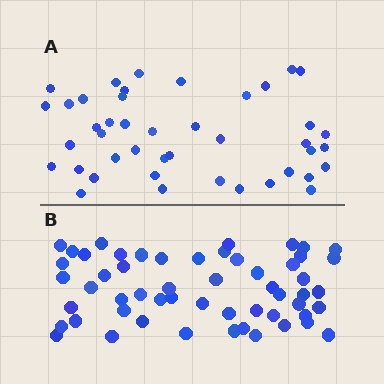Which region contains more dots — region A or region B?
Region B (the bottom region) has more dots.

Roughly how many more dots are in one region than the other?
Region B has roughly 12 or so more dots than region A.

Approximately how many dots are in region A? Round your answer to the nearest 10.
About 40 dots. (The exact count is 43, which rounds to 40.)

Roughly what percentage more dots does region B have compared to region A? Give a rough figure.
About 30% more.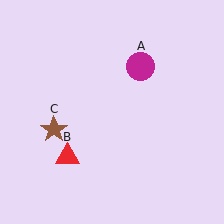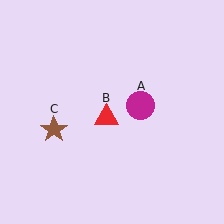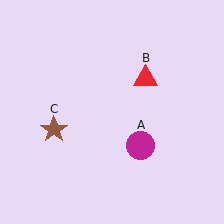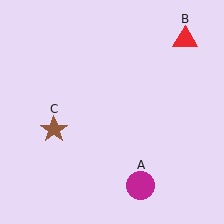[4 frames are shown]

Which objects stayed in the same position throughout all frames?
Brown star (object C) remained stationary.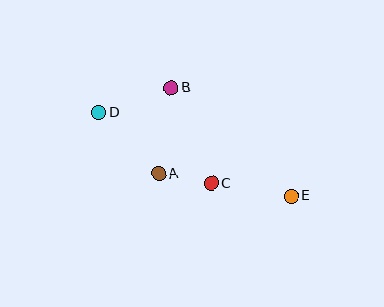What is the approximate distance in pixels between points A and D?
The distance between A and D is approximately 86 pixels.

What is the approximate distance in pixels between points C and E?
The distance between C and E is approximately 81 pixels.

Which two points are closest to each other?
Points A and C are closest to each other.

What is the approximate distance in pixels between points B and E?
The distance between B and E is approximately 162 pixels.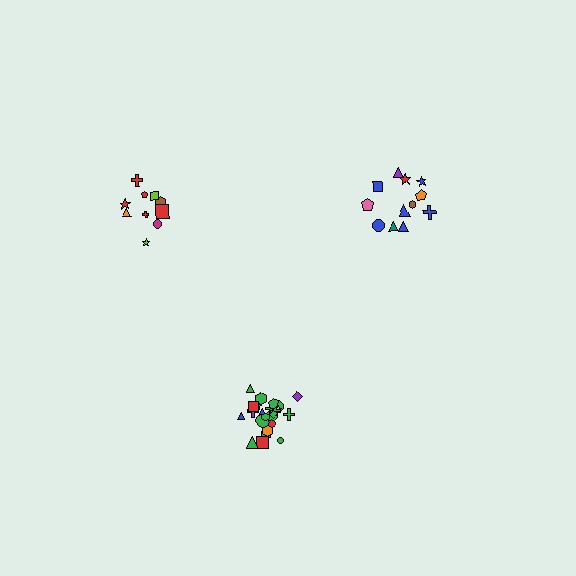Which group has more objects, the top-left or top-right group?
The top-right group.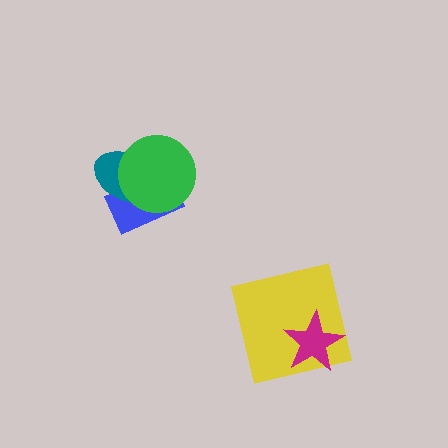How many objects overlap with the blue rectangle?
2 objects overlap with the blue rectangle.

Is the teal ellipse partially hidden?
Yes, it is partially covered by another shape.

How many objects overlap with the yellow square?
1 object overlaps with the yellow square.